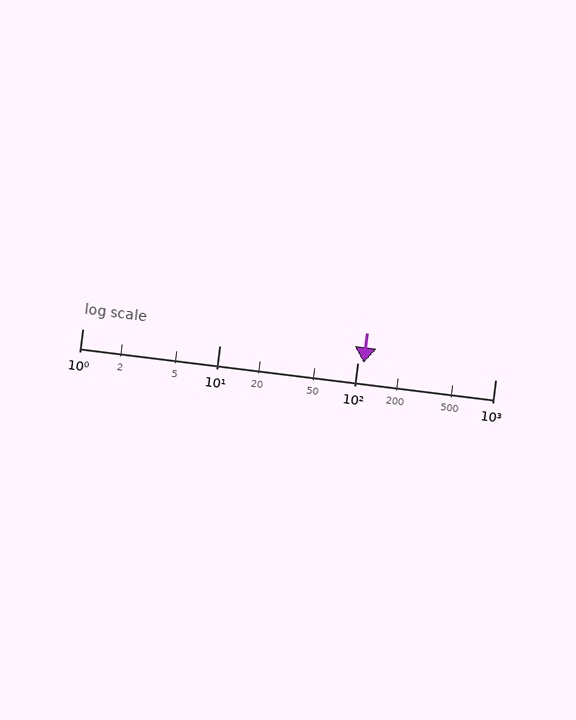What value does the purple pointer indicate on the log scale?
The pointer indicates approximately 110.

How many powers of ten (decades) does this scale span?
The scale spans 3 decades, from 1 to 1000.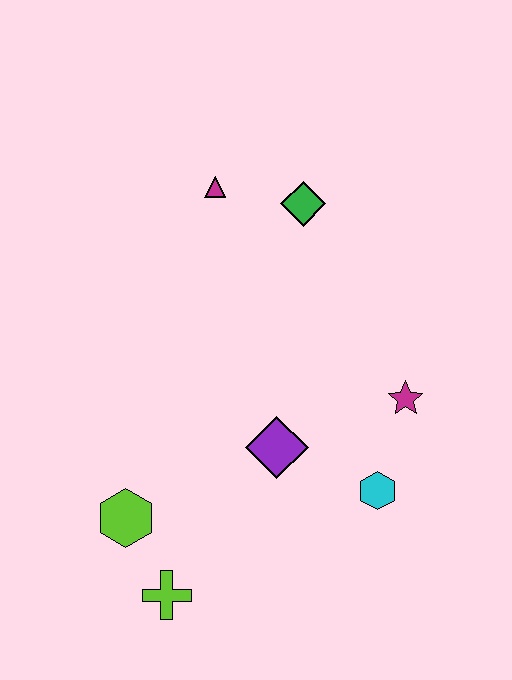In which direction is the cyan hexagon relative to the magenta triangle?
The cyan hexagon is below the magenta triangle.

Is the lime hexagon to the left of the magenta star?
Yes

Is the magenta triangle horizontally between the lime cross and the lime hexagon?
No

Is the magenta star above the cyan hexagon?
Yes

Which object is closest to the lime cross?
The lime hexagon is closest to the lime cross.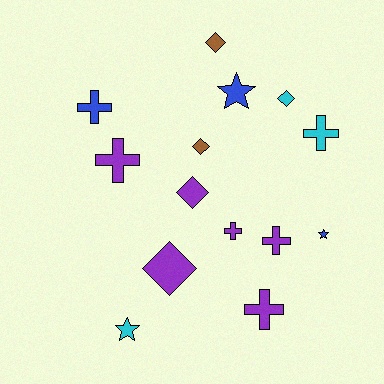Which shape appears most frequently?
Cross, with 6 objects.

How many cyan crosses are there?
There is 1 cyan cross.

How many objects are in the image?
There are 14 objects.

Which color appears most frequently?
Purple, with 6 objects.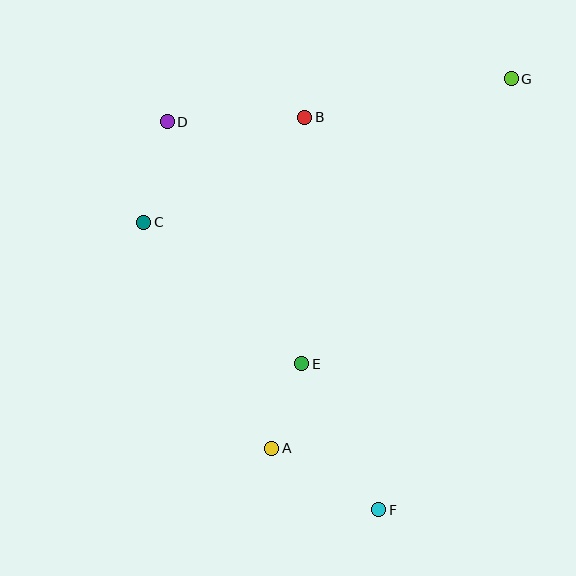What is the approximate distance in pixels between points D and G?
The distance between D and G is approximately 347 pixels.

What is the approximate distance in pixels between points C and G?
The distance between C and G is approximately 394 pixels.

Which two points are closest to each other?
Points A and E are closest to each other.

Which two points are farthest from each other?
Points F and G are farthest from each other.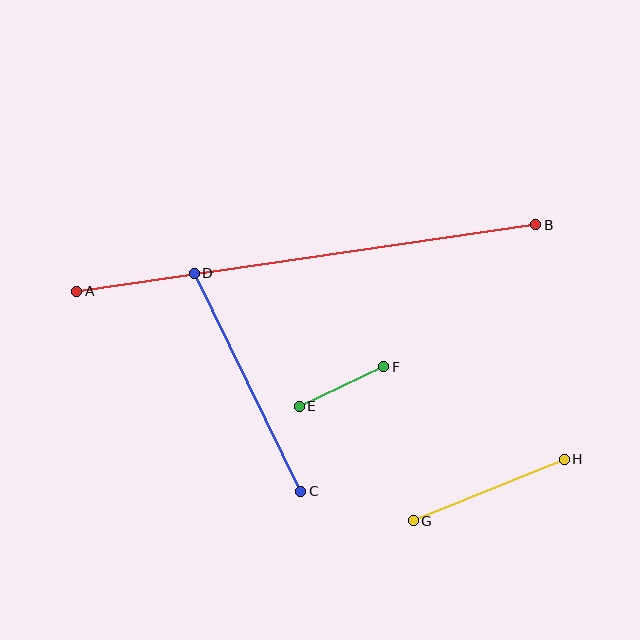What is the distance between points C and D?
The distance is approximately 242 pixels.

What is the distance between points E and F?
The distance is approximately 93 pixels.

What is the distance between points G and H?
The distance is approximately 163 pixels.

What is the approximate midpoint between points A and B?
The midpoint is at approximately (306, 258) pixels.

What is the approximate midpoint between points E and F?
The midpoint is at approximately (342, 387) pixels.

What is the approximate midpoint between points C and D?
The midpoint is at approximately (247, 382) pixels.